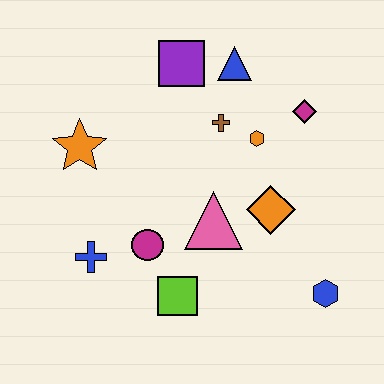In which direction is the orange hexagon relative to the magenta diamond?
The orange hexagon is to the left of the magenta diamond.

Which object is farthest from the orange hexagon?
The blue cross is farthest from the orange hexagon.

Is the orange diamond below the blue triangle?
Yes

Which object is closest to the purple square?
The blue triangle is closest to the purple square.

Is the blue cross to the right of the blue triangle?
No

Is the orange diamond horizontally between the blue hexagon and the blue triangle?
Yes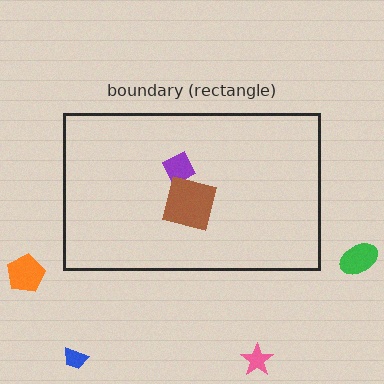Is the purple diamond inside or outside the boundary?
Inside.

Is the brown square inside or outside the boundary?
Inside.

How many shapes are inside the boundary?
2 inside, 4 outside.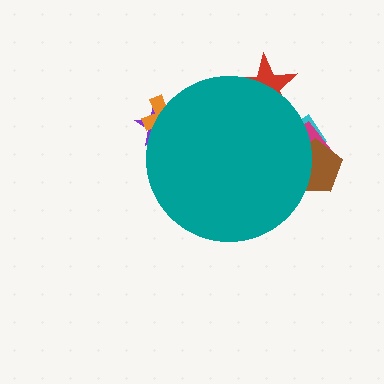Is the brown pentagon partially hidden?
Yes, the brown pentagon is partially hidden behind the teal circle.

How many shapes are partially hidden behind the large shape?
6 shapes are partially hidden.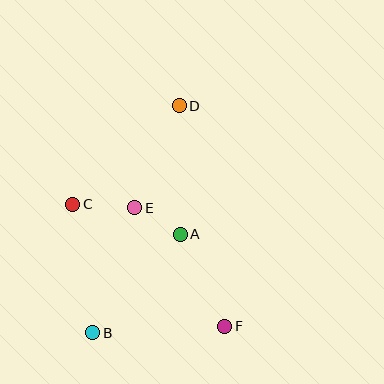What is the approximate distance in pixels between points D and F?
The distance between D and F is approximately 225 pixels.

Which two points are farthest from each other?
Points B and D are farthest from each other.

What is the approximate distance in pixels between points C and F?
The distance between C and F is approximately 195 pixels.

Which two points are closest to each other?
Points A and E are closest to each other.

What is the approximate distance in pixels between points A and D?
The distance between A and D is approximately 128 pixels.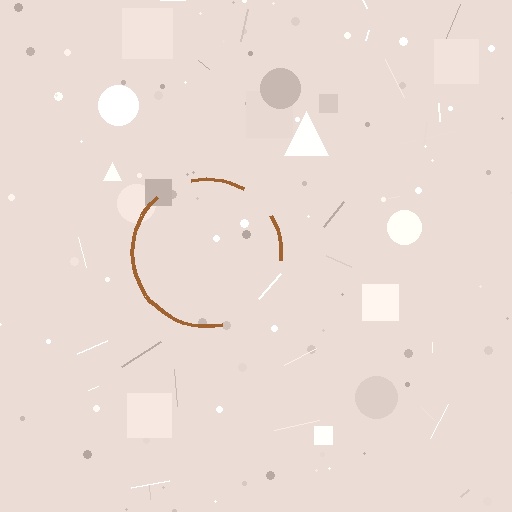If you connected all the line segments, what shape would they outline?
They would outline a circle.